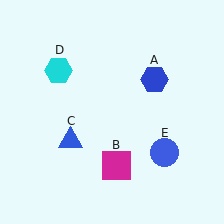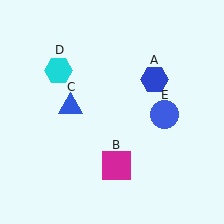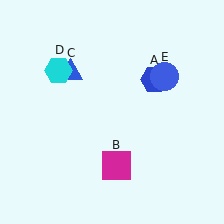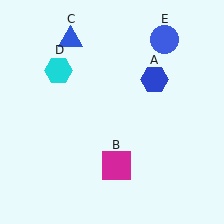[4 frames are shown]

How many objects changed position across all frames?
2 objects changed position: blue triangle (object C), blue circle (object E).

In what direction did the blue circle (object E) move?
The blue circle (object E) moved up.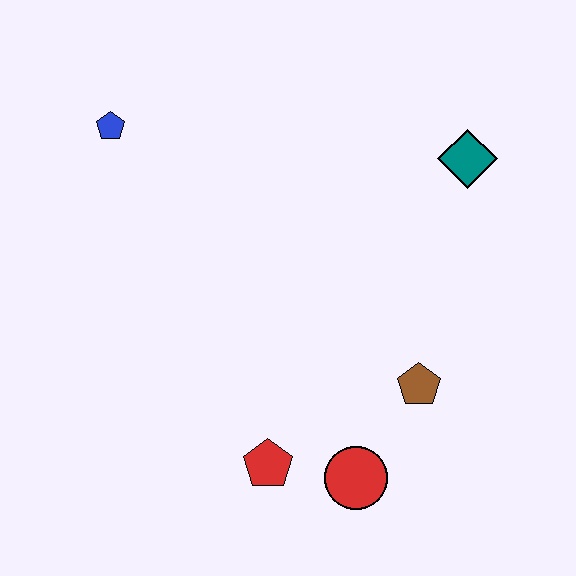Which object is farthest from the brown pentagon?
The blue pentagon is farthest from the brown pentagon.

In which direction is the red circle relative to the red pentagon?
The red circle is to the right of the red pentagon.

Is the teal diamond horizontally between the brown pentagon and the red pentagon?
No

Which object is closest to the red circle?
The red pentagon is closest to the red circle.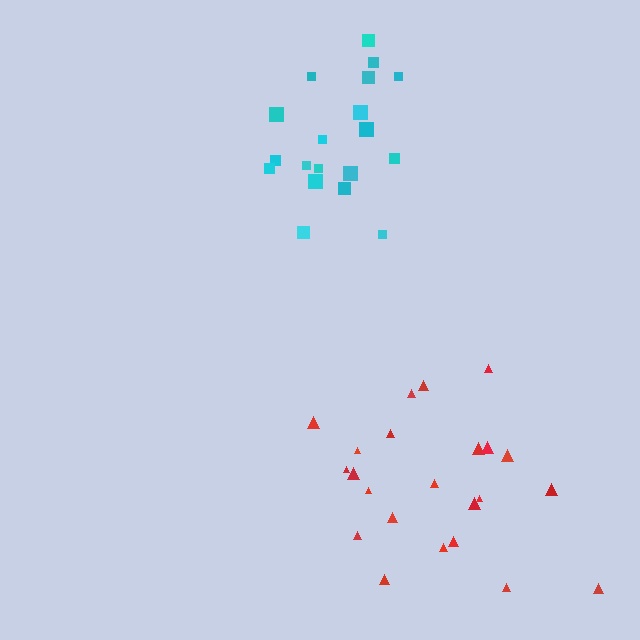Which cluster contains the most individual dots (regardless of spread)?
Red (23).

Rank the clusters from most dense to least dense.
cyan, red.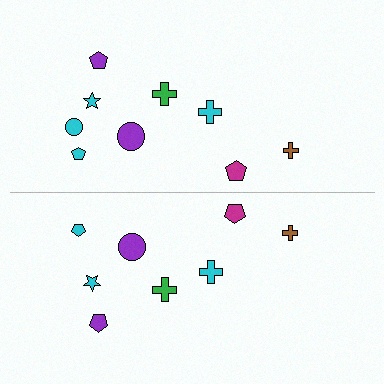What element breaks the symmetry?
A cyan circle is missing from the bottom side.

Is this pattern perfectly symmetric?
No, the pattern is not perfectly symmetric. A cyan circle is missing from the bottom side.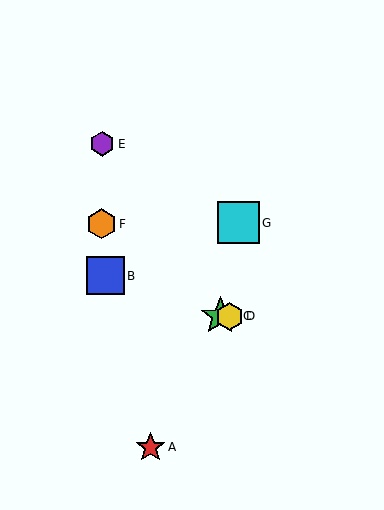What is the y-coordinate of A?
Object A is at y≈447.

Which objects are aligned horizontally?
Objects C, D are aligned horizontally.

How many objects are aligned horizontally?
2 objects (C, D) are aligned horizontally.